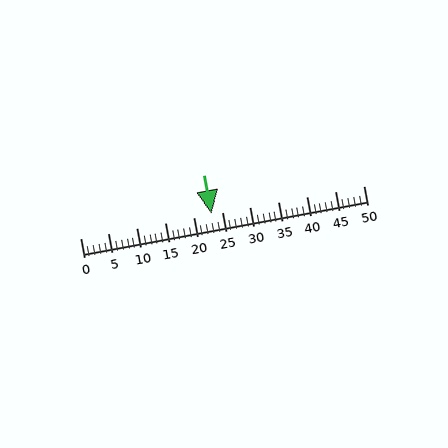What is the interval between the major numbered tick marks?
The major tick marks are spaced 5 units apart.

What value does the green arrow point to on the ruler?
The green arrow points to approximately 23.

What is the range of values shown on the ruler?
The ruler shows values from 0 to 50.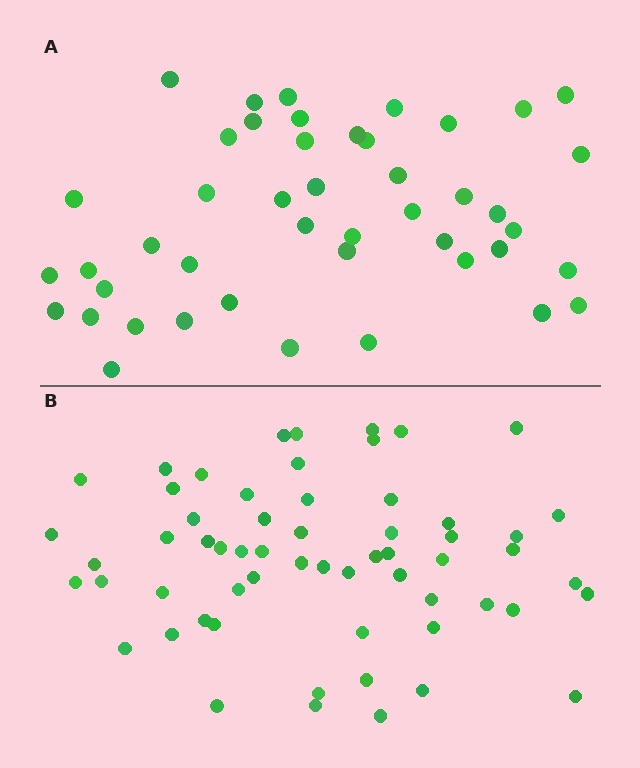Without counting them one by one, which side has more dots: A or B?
Region B (the bottom region) has more dots.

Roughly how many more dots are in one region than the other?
Region B has approximately 15 more dots than region A.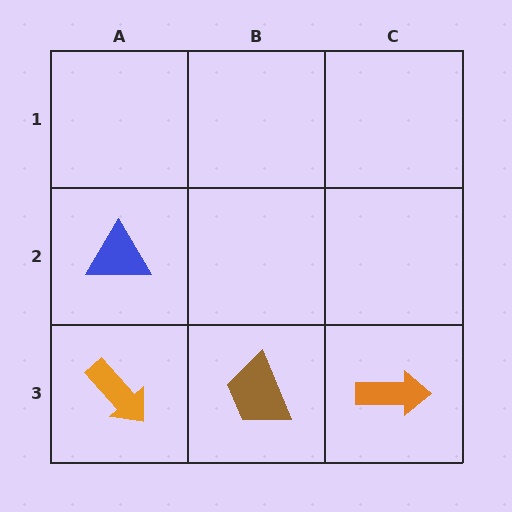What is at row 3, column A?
An orange arrow.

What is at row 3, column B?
A brown trapezoid.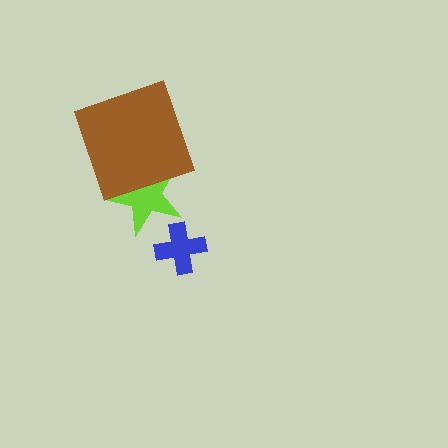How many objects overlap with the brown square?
1 object overlaps with the brown square.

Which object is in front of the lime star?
The brown square is in front of the lime star.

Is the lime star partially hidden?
Yes, it is partially covered by another shape.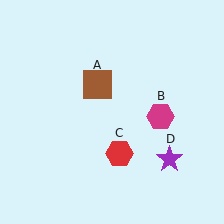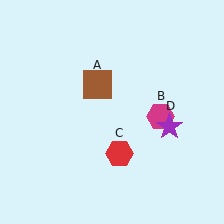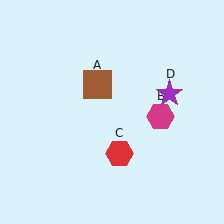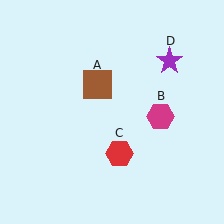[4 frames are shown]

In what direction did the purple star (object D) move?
The purple star (object D) moved up.